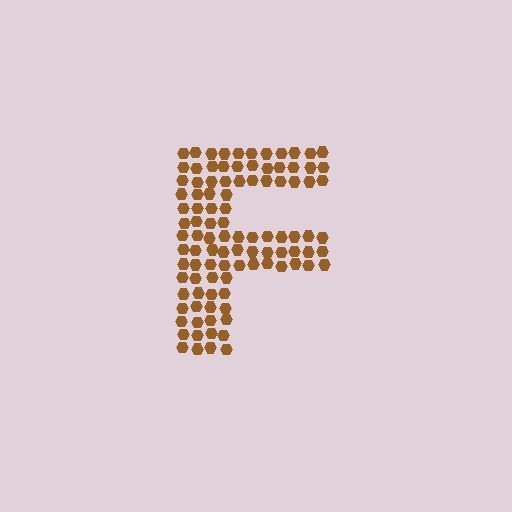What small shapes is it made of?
It is made of small hexagons.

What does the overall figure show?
The overall figure shows the letter F.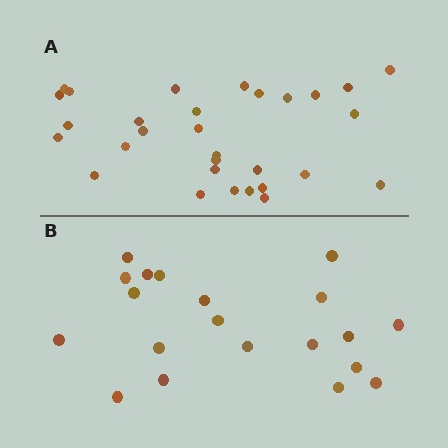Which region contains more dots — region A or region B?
Region A (the top region) has more dots.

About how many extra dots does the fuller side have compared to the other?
Region A has roughly 10 or so more dots than region B.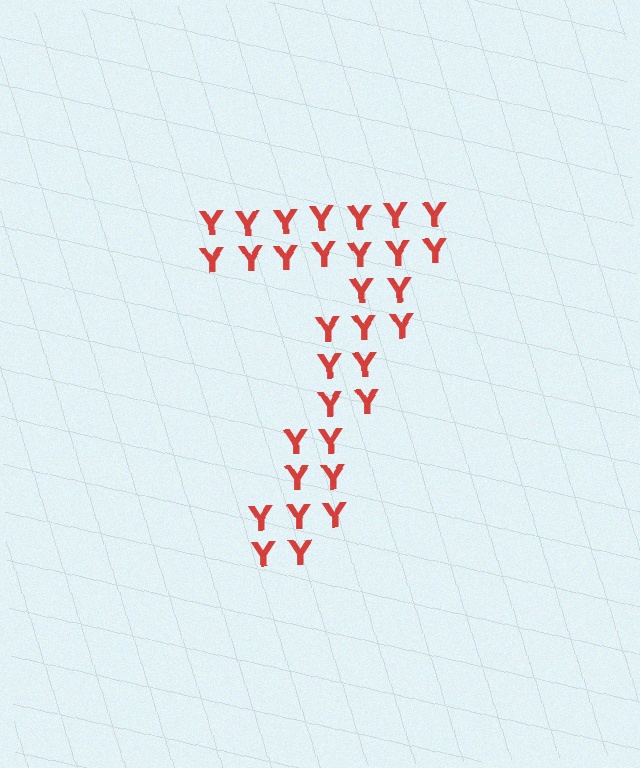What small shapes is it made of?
It is made of small letter Y's.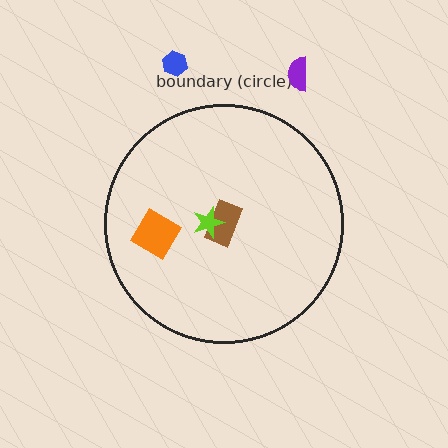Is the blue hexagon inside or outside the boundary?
Outside.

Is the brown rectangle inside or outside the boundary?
Inside.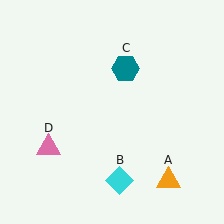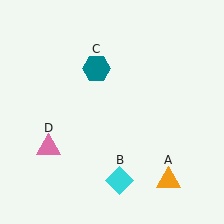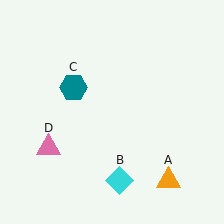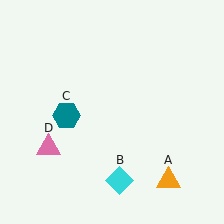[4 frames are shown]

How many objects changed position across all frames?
1 object changed position: teal hexagon (object C).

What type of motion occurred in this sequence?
The teal hexagon (object C) rotated counterclockwise around the center of the scene.